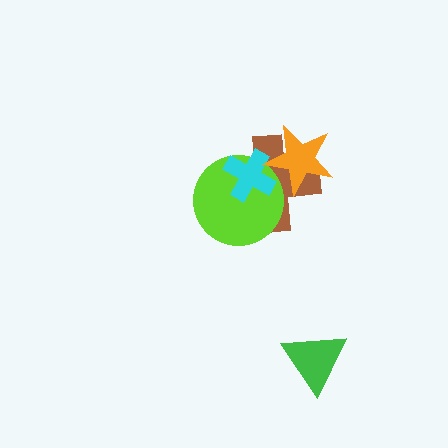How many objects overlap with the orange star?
3 objects overlap with the orange star.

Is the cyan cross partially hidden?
Yes, it is partially covered by another shape.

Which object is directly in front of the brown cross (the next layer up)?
The lime circle is directly in front of the brown cross.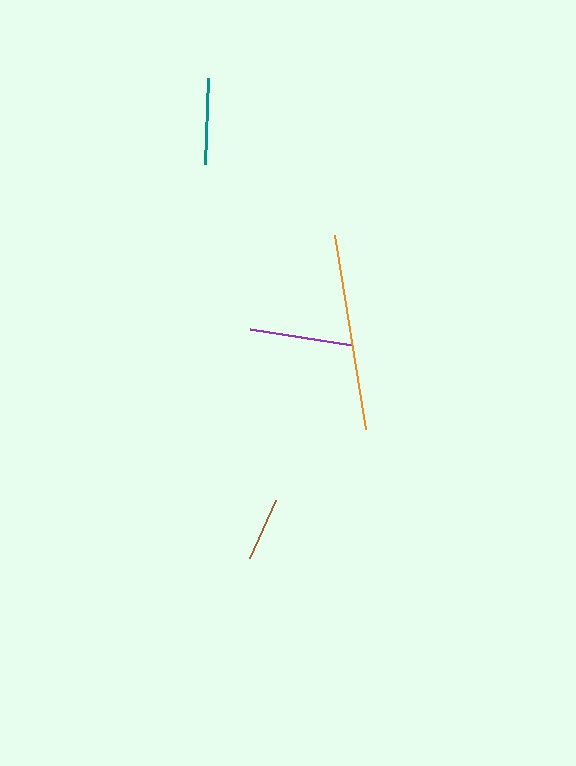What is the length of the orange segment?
The orange segment is approximately 196 pixels long.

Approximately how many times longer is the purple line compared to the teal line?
The purple line is approximately 1.2 times the length of the teal line.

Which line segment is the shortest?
The brown line is the shortest at approximately 63 pixels.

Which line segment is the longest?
The orange line is the longest at approximately 196 pixels.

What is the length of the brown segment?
The brown segment is approximately 63 pixels long.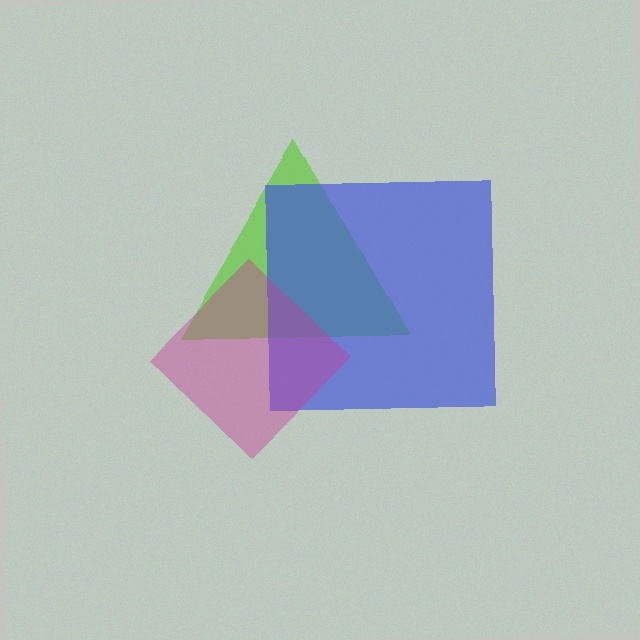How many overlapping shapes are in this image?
There are 3 overlapping shapes in the image.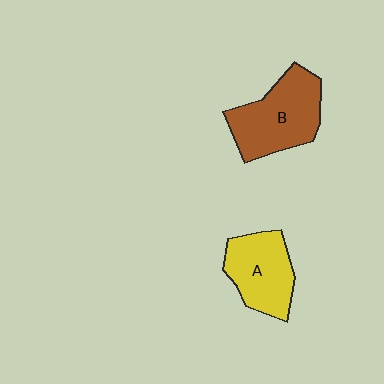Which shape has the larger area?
Shape B (brown).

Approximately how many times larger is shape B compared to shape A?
Approximately 1.2 times.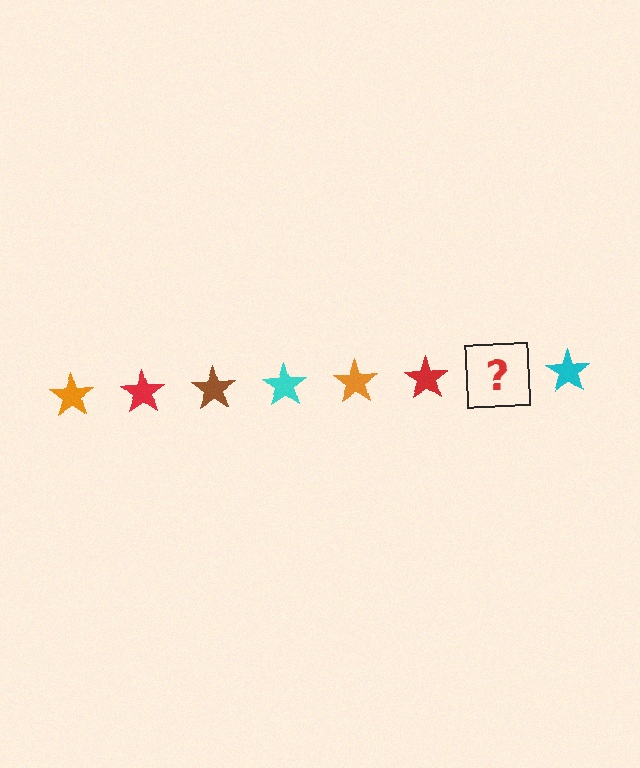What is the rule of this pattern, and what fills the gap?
The rule is that the pattern cycles through orange, red, brown, cyan stars. The gap should be filled with a brown star.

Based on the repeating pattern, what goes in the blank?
The blank should be a brown star.